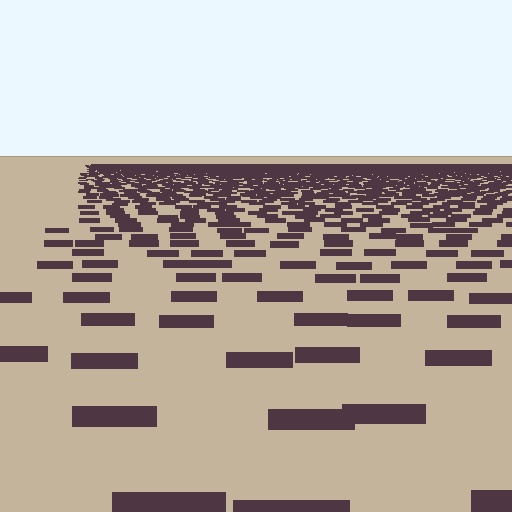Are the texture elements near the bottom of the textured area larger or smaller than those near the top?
Larger. Near the bottom, elements are closer to the viewer and appear at a bigger on-screen size.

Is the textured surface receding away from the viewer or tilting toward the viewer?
The surface is receding away from the viewer. Texture elements get smaller and denser toward the top.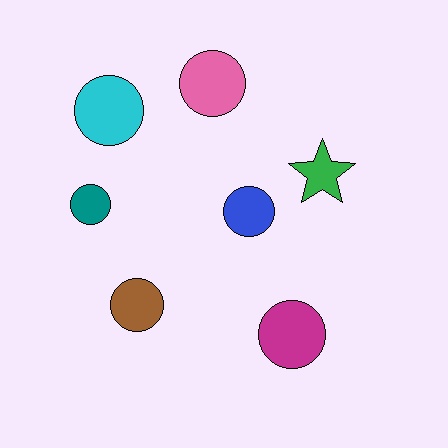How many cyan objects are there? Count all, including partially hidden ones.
There is 1 cyan object.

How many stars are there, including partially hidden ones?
There is 1 star.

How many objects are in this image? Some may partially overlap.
There are 7 objects.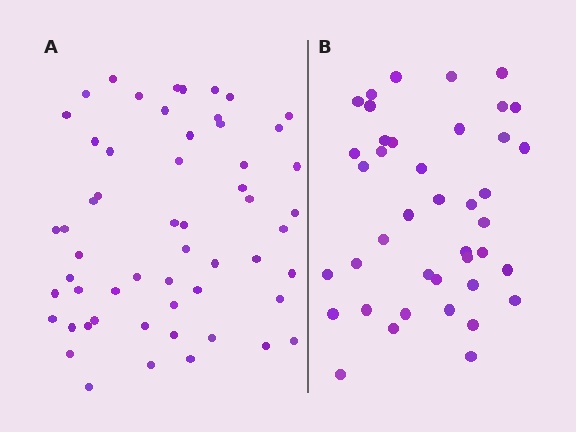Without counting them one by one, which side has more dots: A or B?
Region A (the left region) has more dots.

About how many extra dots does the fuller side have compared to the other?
Region A has approximately 15 more dots than region B.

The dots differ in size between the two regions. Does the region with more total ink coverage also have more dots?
No. Region B has more total ink coverage because its dots are larger, but region A actually contains more individual dots. Total area can be misleading — the number of items is what matters here.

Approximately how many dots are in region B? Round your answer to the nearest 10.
About 40 dots. (The exact count is 41, which rounds to 40.)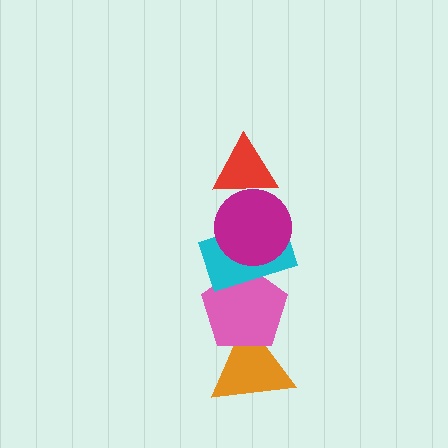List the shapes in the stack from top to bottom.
From top to bottom: the red triangle, the magenta circle, the cyan rectangle, the pink pentagon, the orange triangle.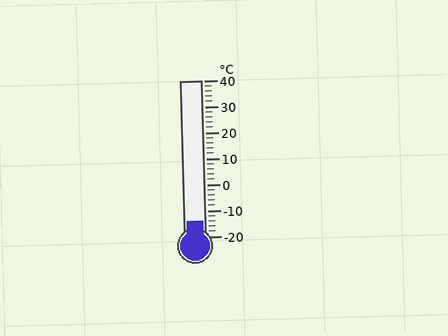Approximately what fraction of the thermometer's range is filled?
The thermometer is filled to approximately 10% of its range.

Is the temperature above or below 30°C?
The temperature is below 30°C.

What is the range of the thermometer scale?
The thermometer scale ranges from -20°C to 40°C.